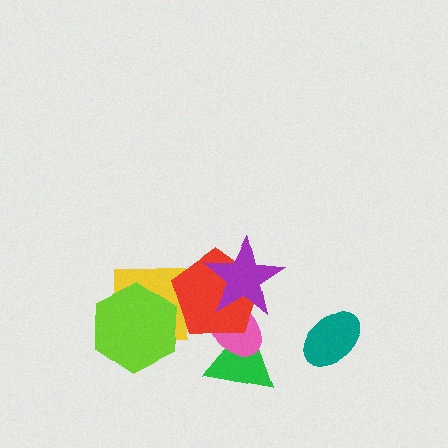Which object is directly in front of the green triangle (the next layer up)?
The pink ellipse is directly in front of the green triangle.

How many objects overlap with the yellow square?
2 objects overlap with the yellow square.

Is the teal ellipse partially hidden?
No, no other shape covers it.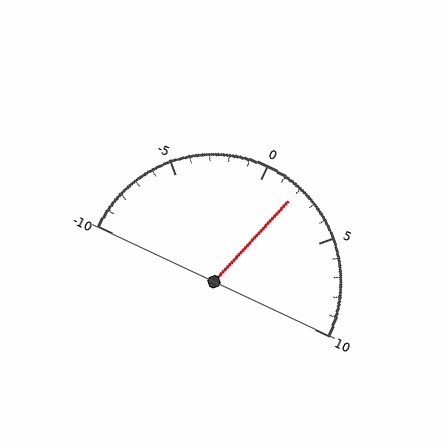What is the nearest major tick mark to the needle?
The nearest major tick mark is 0.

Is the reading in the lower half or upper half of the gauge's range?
The reading is in the upper half of the range (-10 to 10).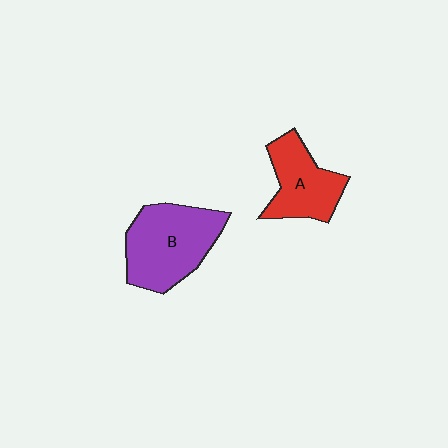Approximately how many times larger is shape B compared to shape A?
Approximately 1.4 times.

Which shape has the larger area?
Shape B (purple).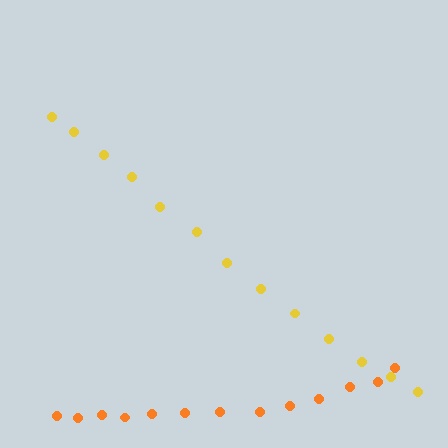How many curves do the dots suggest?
There are 2 distinct paths.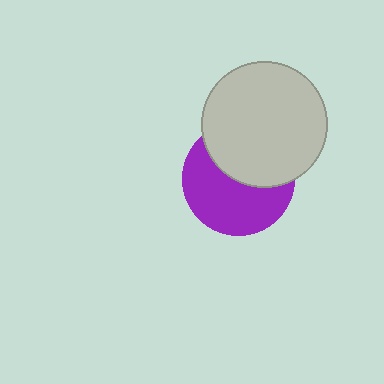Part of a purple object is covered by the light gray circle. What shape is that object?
It is a circle.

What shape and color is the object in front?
The object in front is a light gray circle.